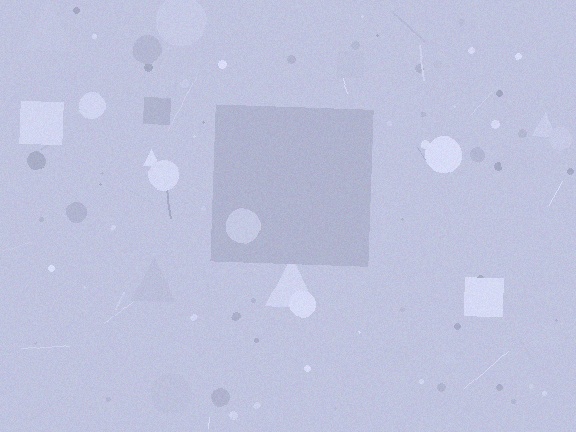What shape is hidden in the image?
A square is hidden in the image.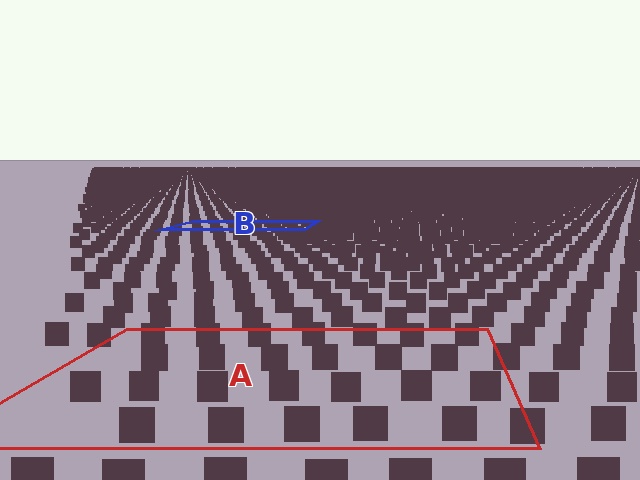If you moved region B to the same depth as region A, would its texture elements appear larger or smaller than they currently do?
They would appear larger. At a closer depth, the same texture elements are projected at a bigger on-screen size.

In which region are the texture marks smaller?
The texture marks are smaller in region B, because it is farther away.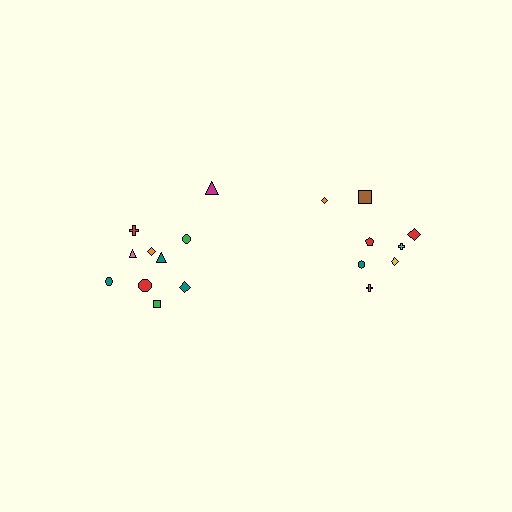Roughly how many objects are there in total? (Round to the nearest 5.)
Roughly 20 objects in total.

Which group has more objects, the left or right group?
The left group.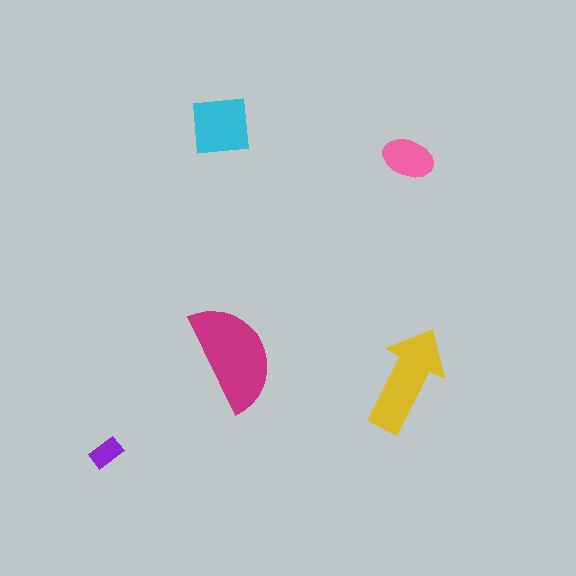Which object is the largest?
The magenta semicircle.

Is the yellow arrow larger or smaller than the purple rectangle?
Larger.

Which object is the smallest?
The purple rectangle.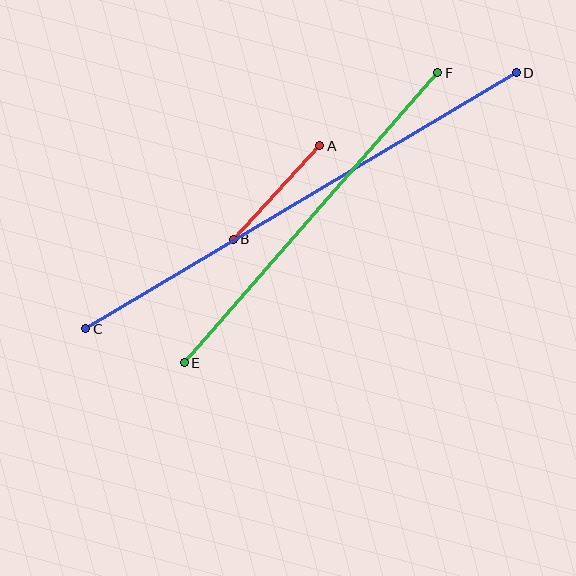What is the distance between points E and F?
The distance is approximately 385 pixels.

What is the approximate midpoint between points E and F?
The midpoint is at approximately (311, 218) pixels.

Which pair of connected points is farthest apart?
Points C and D are farthest apart.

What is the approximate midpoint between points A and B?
The midpoint is at approximately (277, 192) pixels.